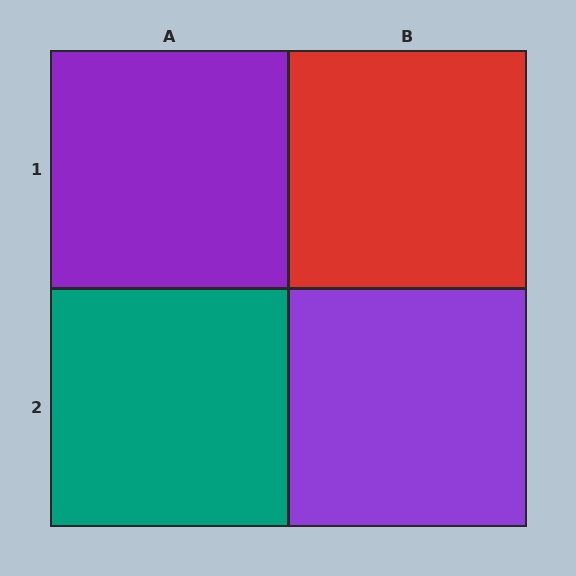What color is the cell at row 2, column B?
Purple.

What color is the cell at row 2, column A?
Teal.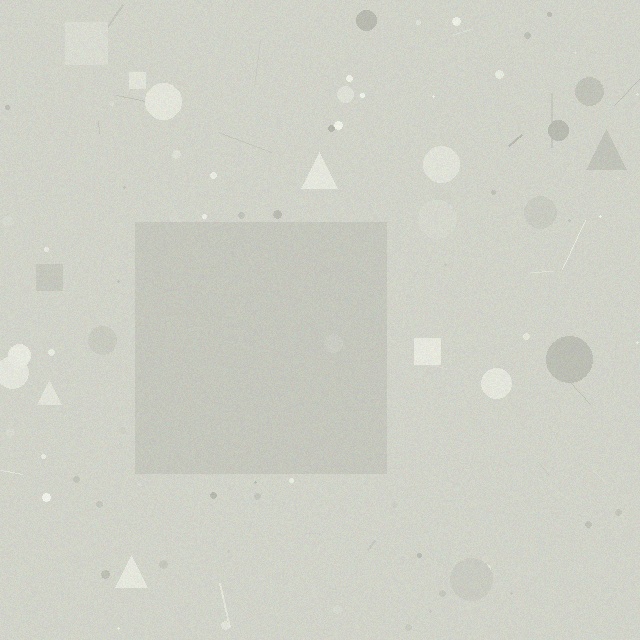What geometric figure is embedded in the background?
A square is embedded in the background.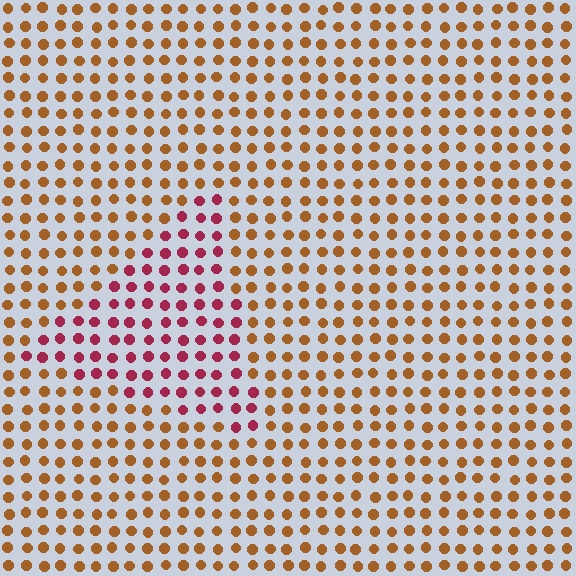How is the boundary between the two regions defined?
The boundary is defined purely by a slight shift in hue (about 47 degrees). Spacing, size, and orientation are identical on both sides.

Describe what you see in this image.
The image is filled with small brown elements in a uniform arrangement. A triangle-shaped region is visible where the elements are tinted to a slightly different hue, forming a subtle color boundary.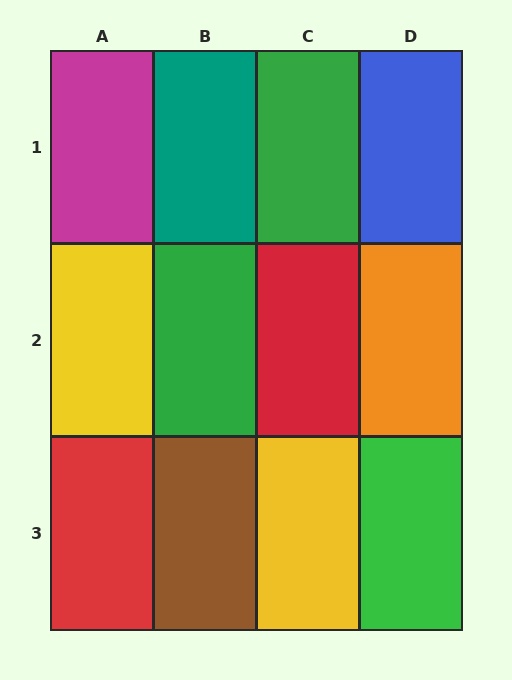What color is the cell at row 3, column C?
Yellow.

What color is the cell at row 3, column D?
Green.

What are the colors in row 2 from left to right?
Yellow, green, red, orange.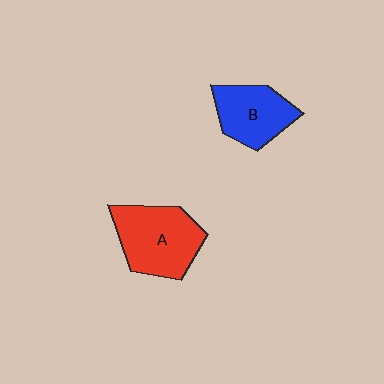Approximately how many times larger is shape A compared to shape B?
Approximately 1.3 times.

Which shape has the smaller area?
Shape B (blue).